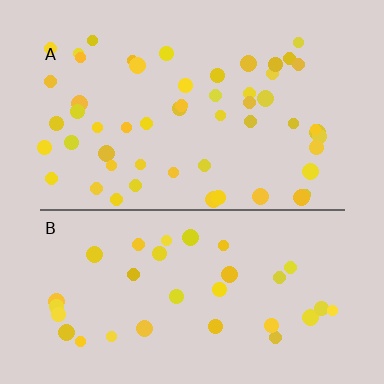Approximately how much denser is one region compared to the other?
Approximately 1.6× — region A over region B.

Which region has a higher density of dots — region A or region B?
A (the top).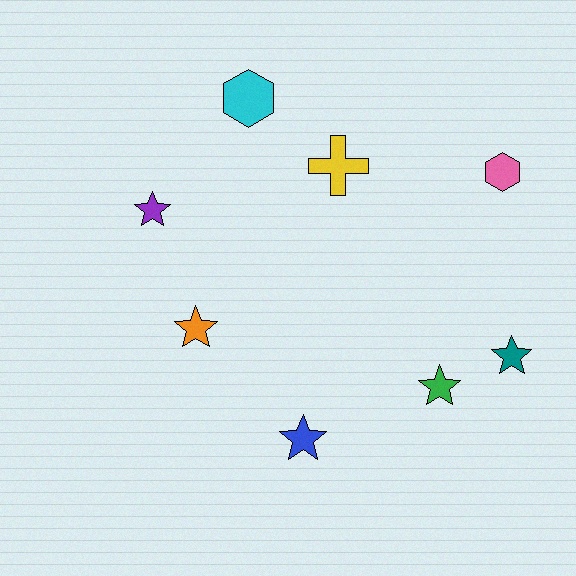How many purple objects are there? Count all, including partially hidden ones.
There is 1 purple object.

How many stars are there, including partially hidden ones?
There are 5 stars.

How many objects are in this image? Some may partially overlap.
There are 8 objects.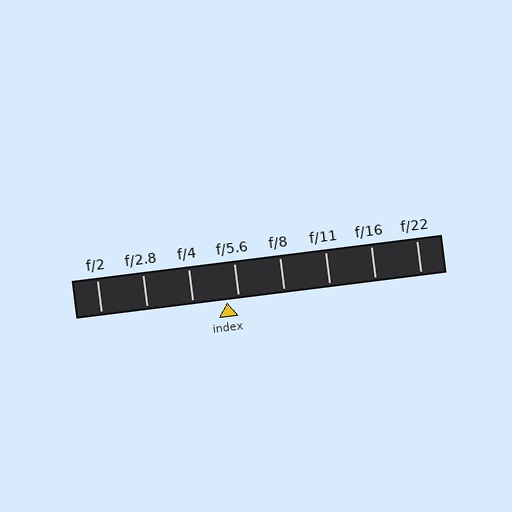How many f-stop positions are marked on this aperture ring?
There are 8 f-stop positions marked.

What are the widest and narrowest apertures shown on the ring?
The widest aperture shown is f/2 and the narrowest is f/22.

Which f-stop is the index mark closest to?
The index mark is closest to f/5.6.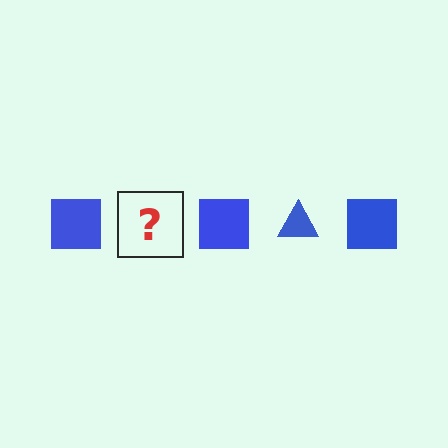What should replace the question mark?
The question mark should be replaced with a blue triangle.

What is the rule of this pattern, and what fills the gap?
The rule is that the pattern cycles through square, triangle shapes in blue. The gap should be filled with a blue triangle.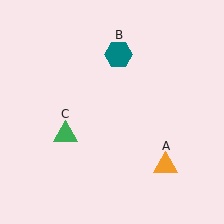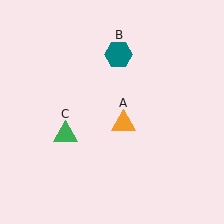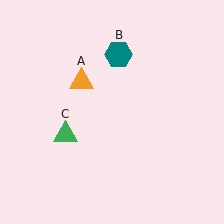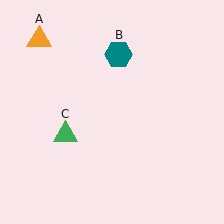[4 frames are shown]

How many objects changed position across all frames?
1 object changed position: orange triangle (object A).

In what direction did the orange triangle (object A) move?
The orange triangle (object A) moved up and to the left.